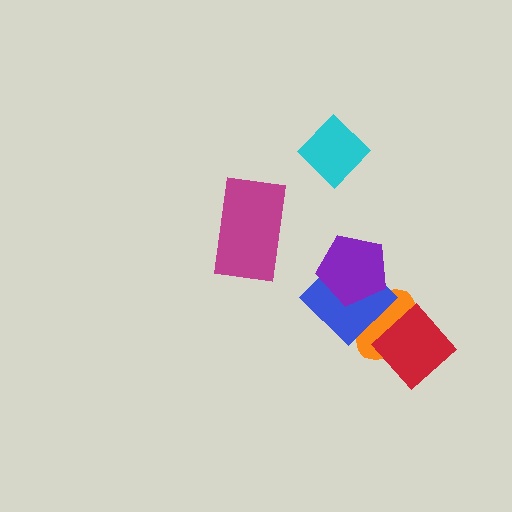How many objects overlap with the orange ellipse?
3 objects overlap with the orange ellipse.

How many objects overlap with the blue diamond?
3 objects overlap with the blue diamond.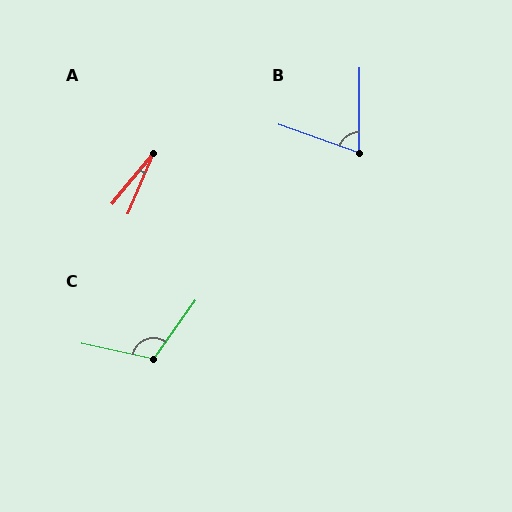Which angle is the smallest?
A, at approximately 16 degrees.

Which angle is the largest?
C, at approximately 113 degrees.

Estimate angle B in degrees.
Approximately 70 degrees.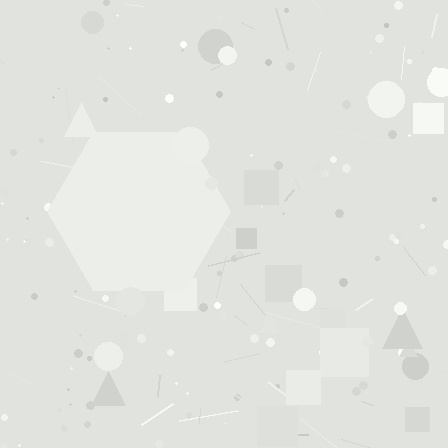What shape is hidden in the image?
A hexagon is hidden in the image.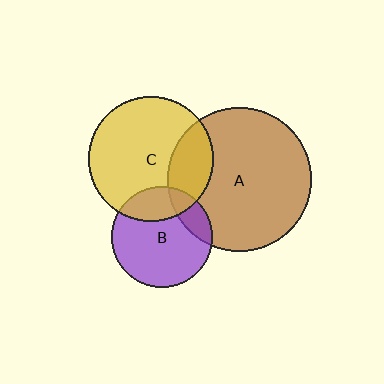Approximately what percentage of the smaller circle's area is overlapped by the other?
Approximately 15%.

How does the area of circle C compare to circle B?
Approximately 1.5 times.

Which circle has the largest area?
Circle A (brown).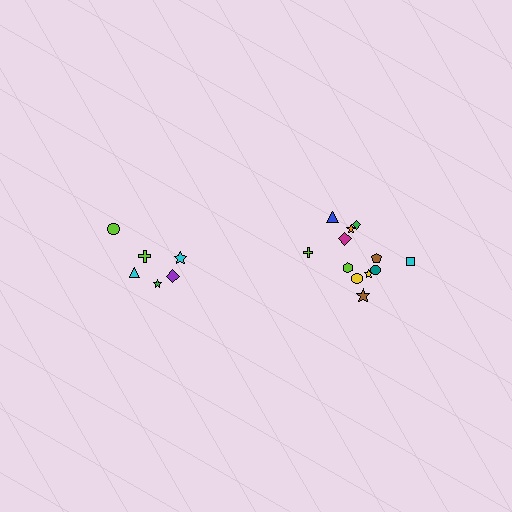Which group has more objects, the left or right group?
The right group.